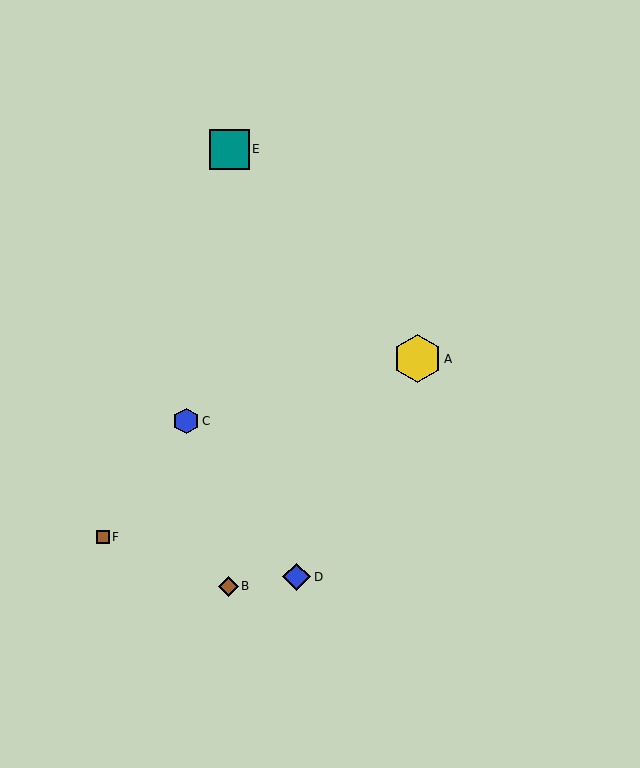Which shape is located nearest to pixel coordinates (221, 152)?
The teal square (labeled E) at (229, 149) is nearest to that location.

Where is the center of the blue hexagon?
The center of the blue hexagon is at (186, 421).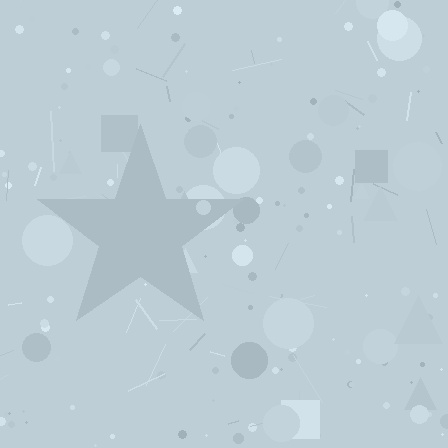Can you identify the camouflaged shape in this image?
The camouflaged shape is a star.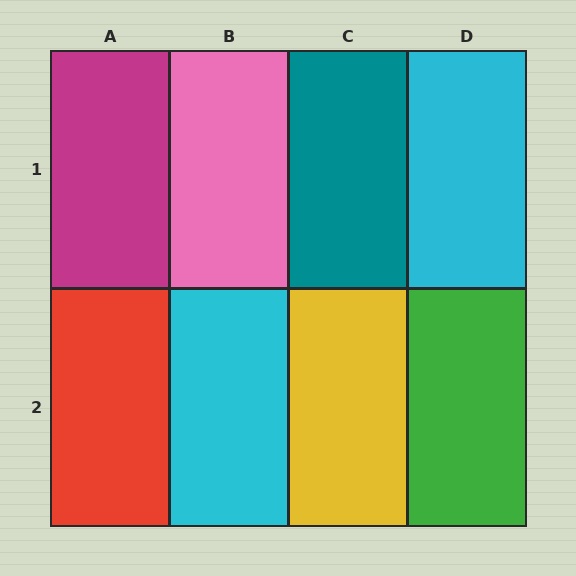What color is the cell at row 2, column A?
Red.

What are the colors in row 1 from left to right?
Magenta, pink, teal, cyan.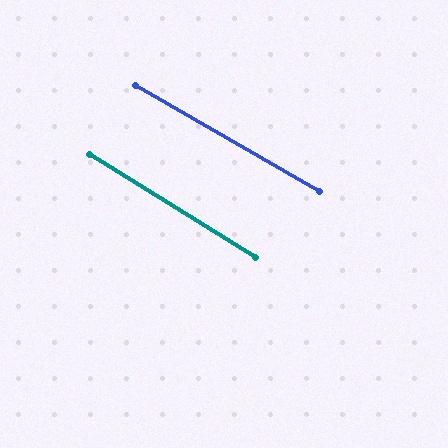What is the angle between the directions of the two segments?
Approximately 2 degrees.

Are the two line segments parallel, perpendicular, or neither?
Parallel — their directions differ by only 1.8°.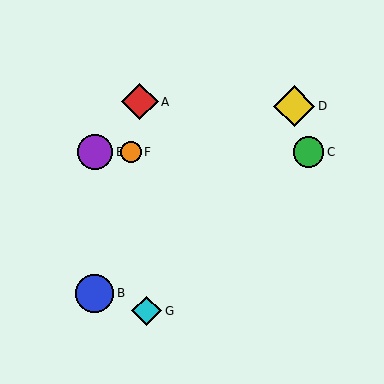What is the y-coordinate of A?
Object A is at y≈102.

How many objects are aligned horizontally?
3 objects (C, E, F) are aligned horizontally.